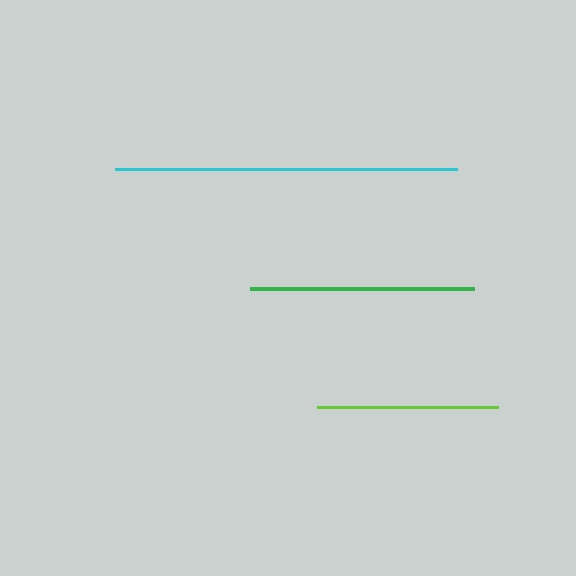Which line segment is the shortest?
The lime line is the shortest at approximately 181 pixels.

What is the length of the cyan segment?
The cyan segment is approximately 342 pixels long.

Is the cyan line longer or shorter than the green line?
The cyan line is longer than the green line.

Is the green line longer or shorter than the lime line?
The green line is longer than the lime line.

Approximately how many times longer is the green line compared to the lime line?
The green line is approximately 1.2 times the length of the lime line.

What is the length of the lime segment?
The lime segment is approximately 181 pixels long.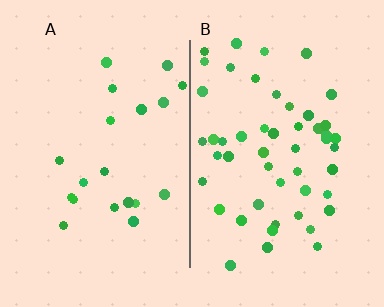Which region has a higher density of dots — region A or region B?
B (the right).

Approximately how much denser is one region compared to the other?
Approximately 2.5× — region B over region A.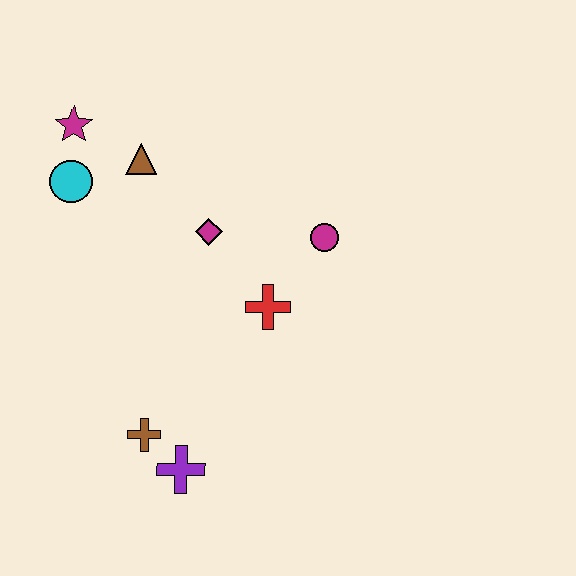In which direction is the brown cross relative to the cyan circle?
The brown cross is below the cyan circle.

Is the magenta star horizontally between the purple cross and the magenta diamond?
No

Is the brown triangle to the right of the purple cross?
No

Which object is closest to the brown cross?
The purple cross is closest to the brown cross.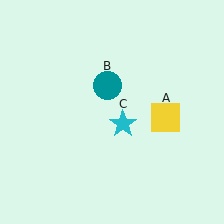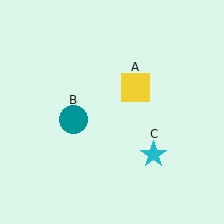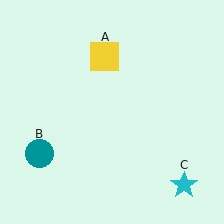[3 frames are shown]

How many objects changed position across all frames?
3 objects changed position: yellow square (object A), teal circle (object B), cyan star (object C).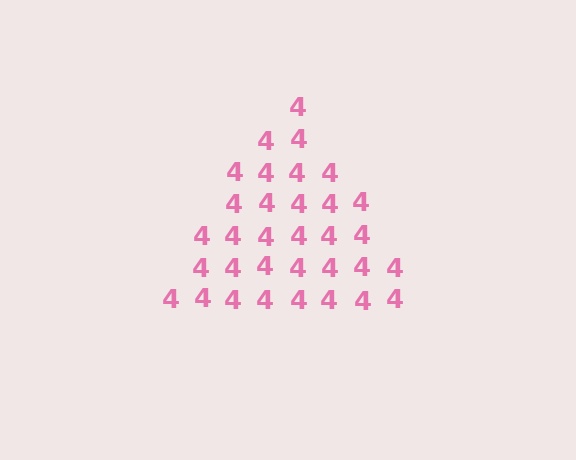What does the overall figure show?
The overall figure shows a triangle.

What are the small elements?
The small elements are digit 4's.